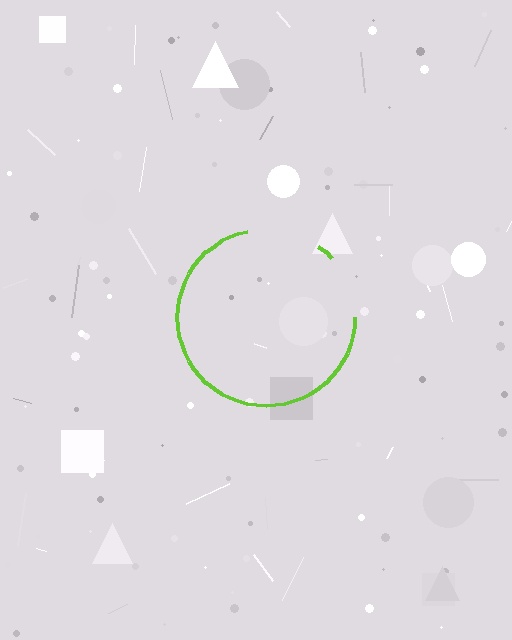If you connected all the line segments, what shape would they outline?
They would outline a circle.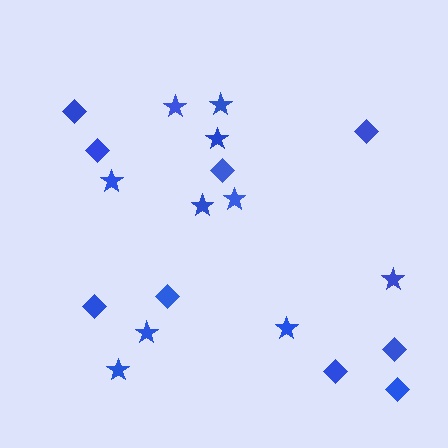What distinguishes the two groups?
There are 2 groups: one group of stars (10) and one group of diamonds (9).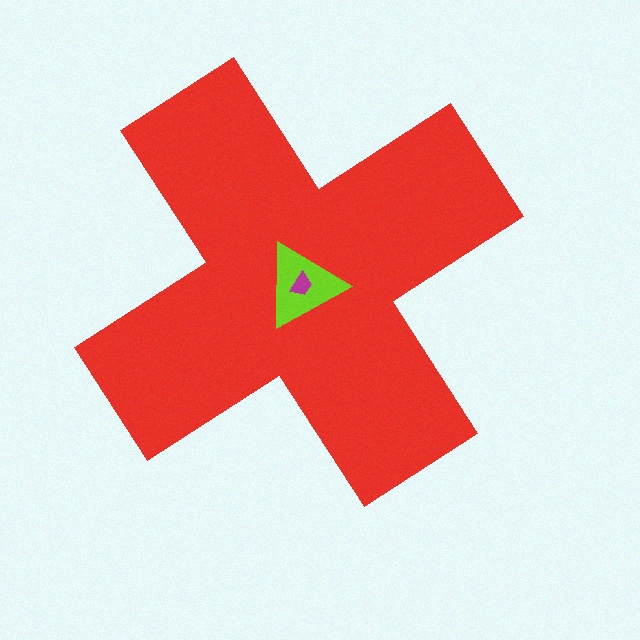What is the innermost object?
The magenta trapezoid.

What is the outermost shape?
The red cross.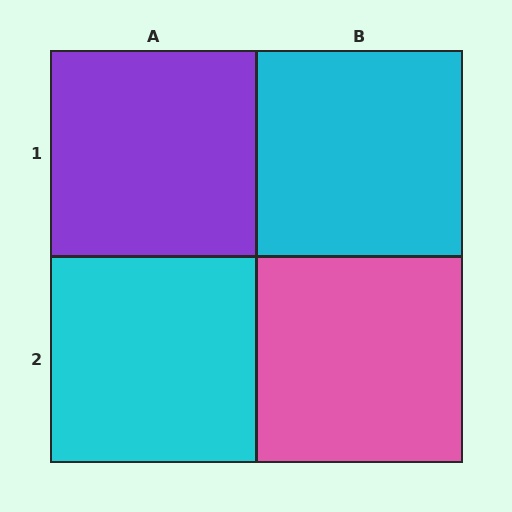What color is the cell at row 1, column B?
Cyan.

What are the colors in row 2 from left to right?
Cyan, pink.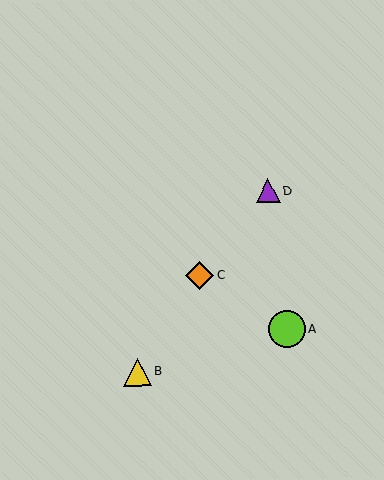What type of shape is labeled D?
Shape D is a purple triangle.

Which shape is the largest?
The lime circle (labeled A) is the largest.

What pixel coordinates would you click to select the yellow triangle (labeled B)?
Click at (138, 372) to select the yellow triangle B.